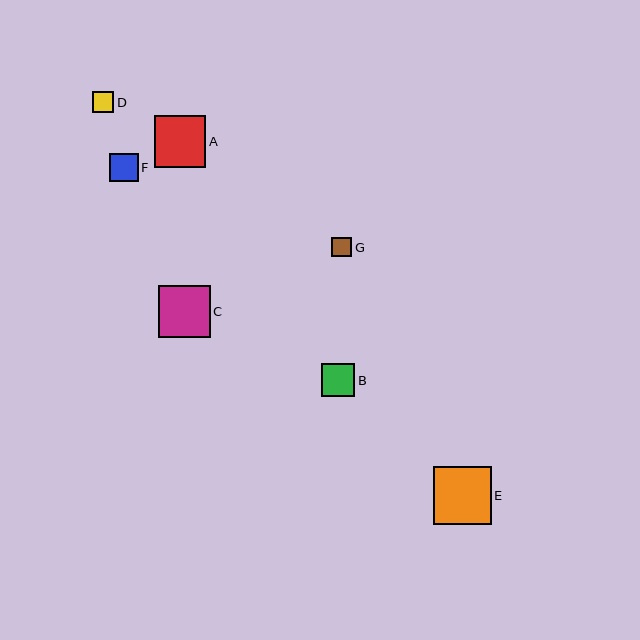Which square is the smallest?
Square G is the smallest with a size of approximately 20 pixels.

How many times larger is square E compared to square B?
Square E is approximately 1.8 times the size of square B.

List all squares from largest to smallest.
From largest to smallest: E, C, A, B, F, D, G.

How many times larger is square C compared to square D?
Square C is approximately 2.4 times the size of square D.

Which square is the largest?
Square E is the largest with a size of approximately 58 pixels.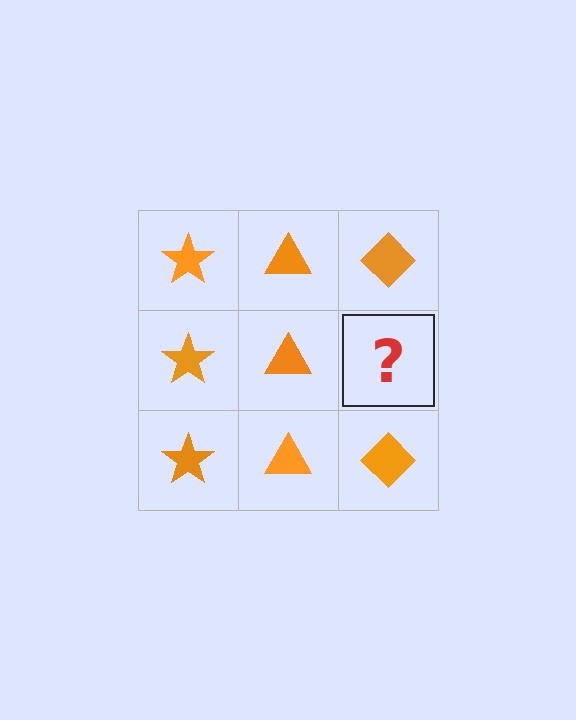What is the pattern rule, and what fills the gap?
The rule is that each column has a consistent shape. The gap should be filled with an orange diamond.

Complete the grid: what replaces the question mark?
The question mark should be replaced with an orange diamond.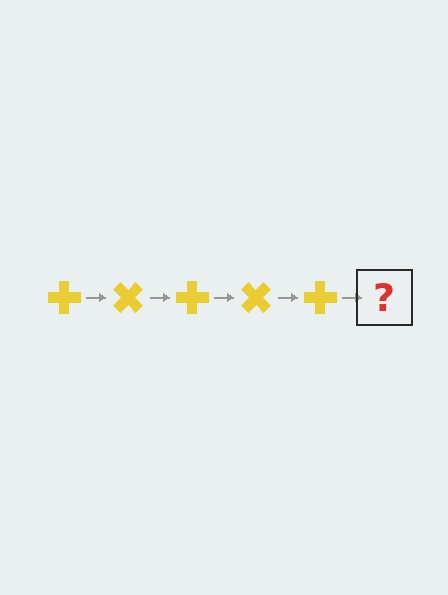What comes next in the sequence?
The next element should be a yellow cross rotated 225 degrees.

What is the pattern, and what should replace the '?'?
The pattern is that the cross rotates 45 degrees each step. The '?' should be a yellow cross rotated 225 degrees.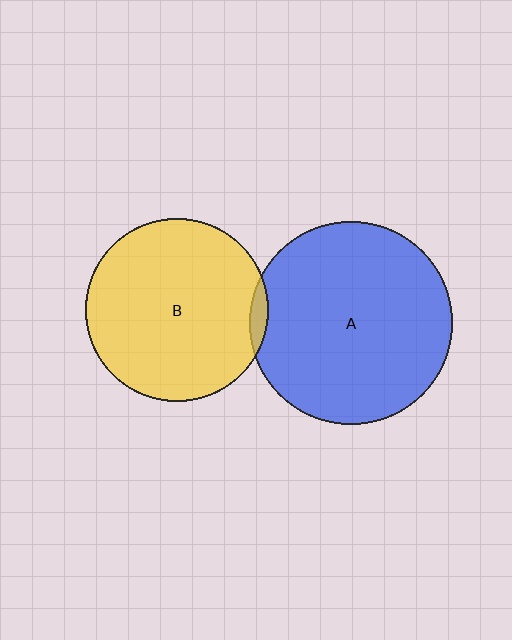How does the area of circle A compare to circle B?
Approximately 1.2 times.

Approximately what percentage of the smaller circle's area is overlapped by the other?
Approximately 5%.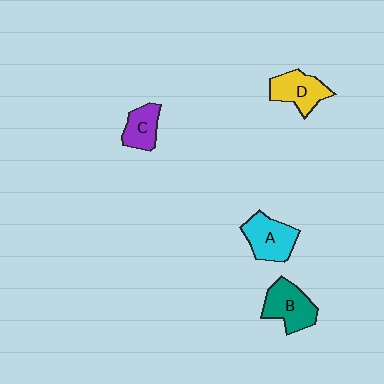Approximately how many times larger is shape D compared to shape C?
Approximately 1.3 times.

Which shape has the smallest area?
Shape C (purple).